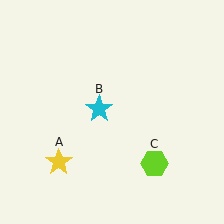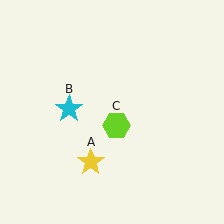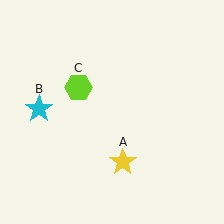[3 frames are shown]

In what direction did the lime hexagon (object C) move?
The lime hexagon (object C) moved up and to the left.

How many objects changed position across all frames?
3 objects changed position: yellow star (object A), cyan star (object B), lime hexagon (object C).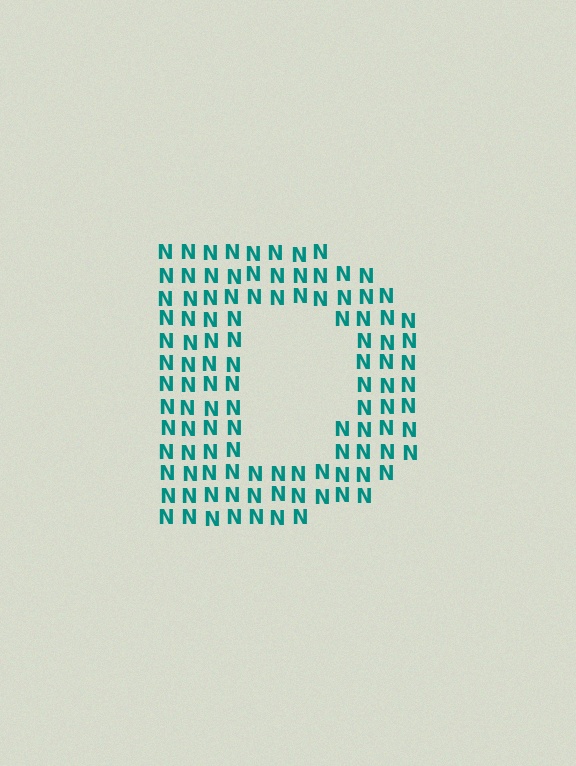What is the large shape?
The large shape is the letter D.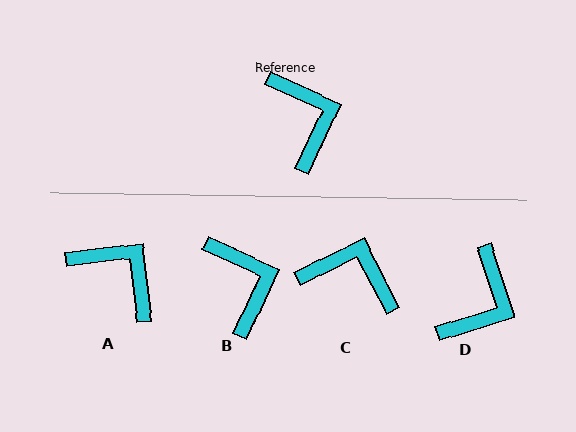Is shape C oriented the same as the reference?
No, it is off by about 52 degrees.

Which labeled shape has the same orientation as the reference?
B.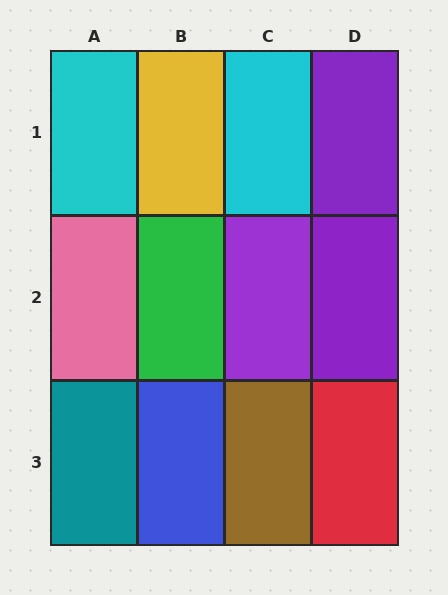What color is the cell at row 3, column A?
Teal.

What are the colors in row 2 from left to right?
Pink, green, purple, purple.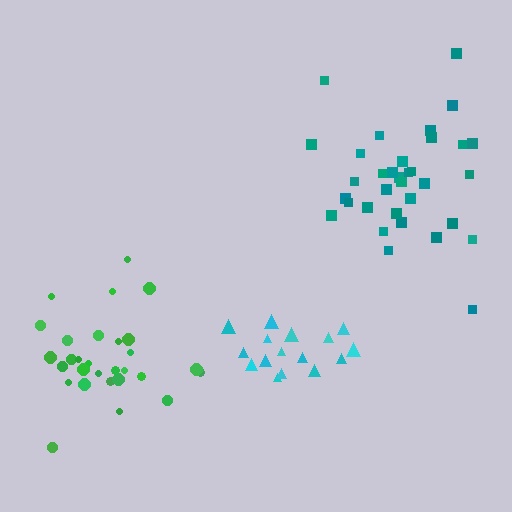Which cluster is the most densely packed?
Cyan.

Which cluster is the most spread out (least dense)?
Green.